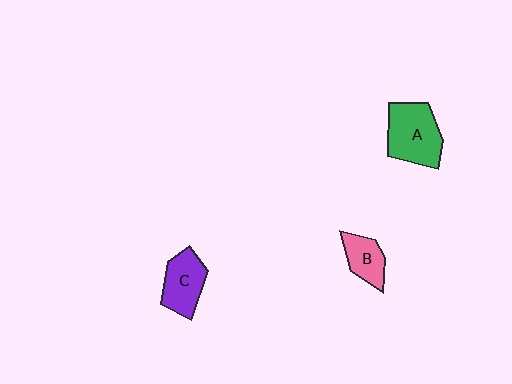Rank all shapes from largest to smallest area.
From largest to smallest: A (green), C (purple), B (pink).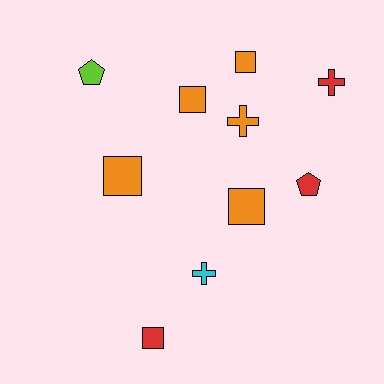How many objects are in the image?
There are 10 objects.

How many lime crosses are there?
There are no lime crosses.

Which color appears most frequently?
Orange, with 5 objects.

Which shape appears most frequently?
Square, with 5 objects.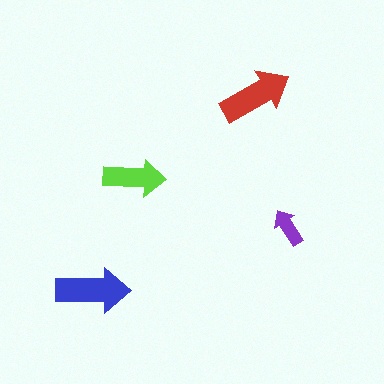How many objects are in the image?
There are 4 objects in the image.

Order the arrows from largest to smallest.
the blue one, the red one, the lime one, the purple one.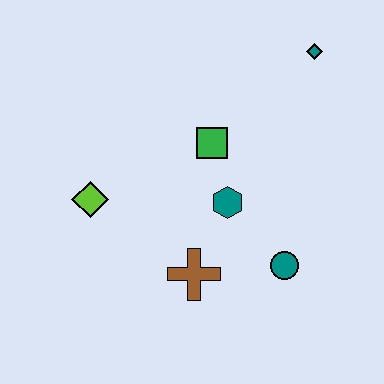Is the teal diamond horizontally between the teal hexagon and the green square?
No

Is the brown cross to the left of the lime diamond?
No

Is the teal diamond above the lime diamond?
Yes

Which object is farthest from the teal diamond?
The lime diamond is farthest from the teal diamond.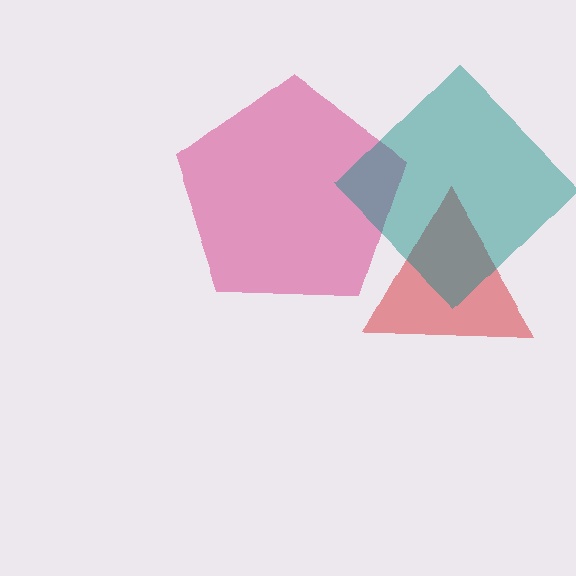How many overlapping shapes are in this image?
There are 3 overlapping shapes in the image.